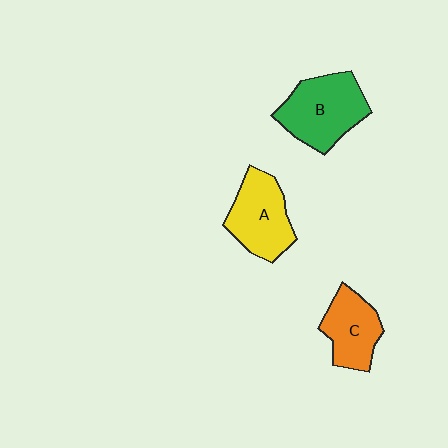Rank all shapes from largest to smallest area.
From largest to smallest: B (green), A (yellow), C (orange).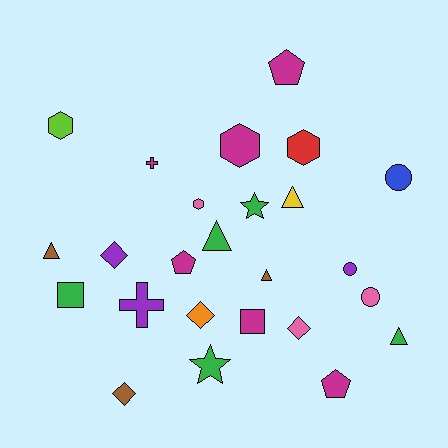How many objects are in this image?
There are 25 objects.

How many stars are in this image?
There are 2 stars.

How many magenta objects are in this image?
There are 6 magenta objects.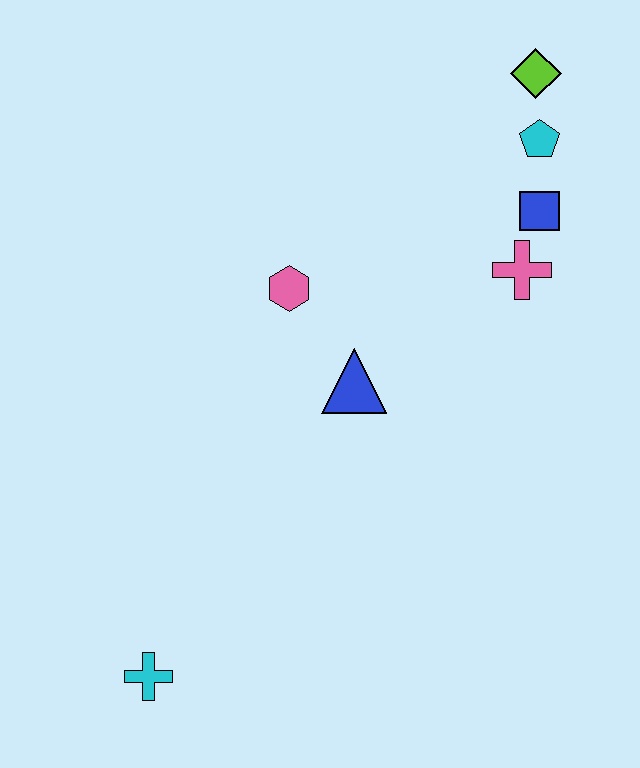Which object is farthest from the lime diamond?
The cyan cross is farthest from the lime diamond.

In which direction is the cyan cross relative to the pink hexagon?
The cyan cross is below the pink hexagon.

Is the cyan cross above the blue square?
No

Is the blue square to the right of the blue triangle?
Yes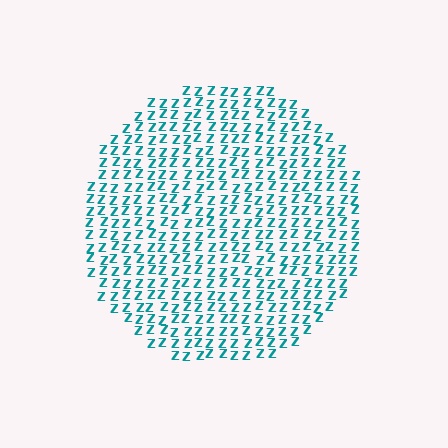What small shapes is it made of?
It is made of small letter Z's.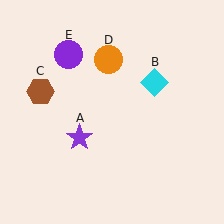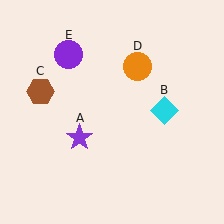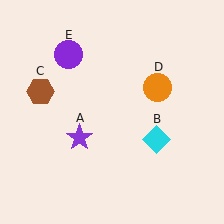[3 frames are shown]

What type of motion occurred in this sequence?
The cyan diamond (object B), orange circle (object D) rotated clockwise around the center of the scene.